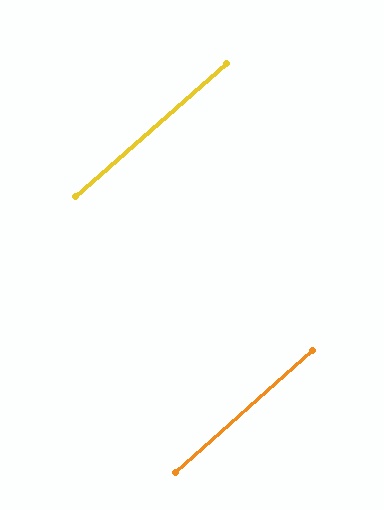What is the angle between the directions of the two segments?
Approximately 0 degrees.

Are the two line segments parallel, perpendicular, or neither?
Parallel — their directions differ by only 0.3°.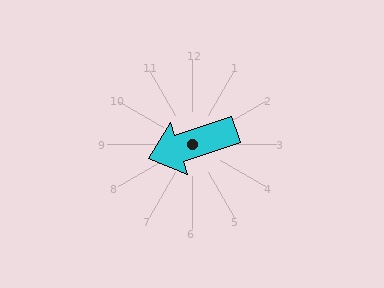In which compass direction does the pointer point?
West.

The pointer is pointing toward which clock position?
Roughly 8 o'clock.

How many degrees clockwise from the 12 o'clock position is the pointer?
Approximately 251 degrees.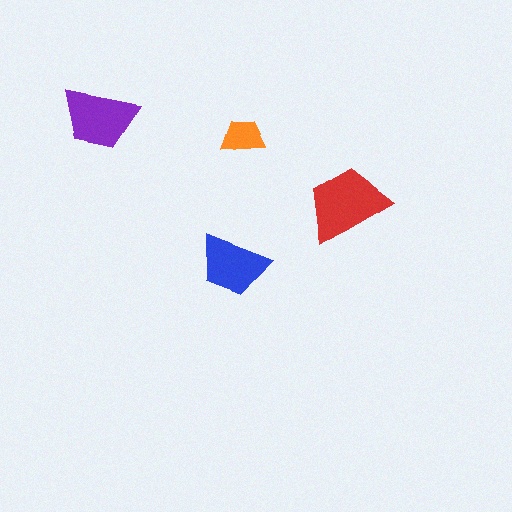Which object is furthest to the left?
The purple trapezoid is leftmost.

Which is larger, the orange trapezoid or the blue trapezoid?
The blue one.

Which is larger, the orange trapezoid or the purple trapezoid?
The purple one.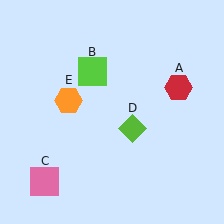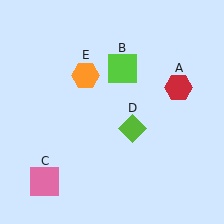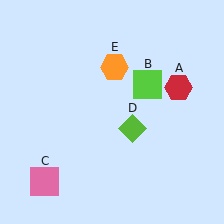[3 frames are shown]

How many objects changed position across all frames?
2 objects changed position: lime square (object B), orange hexagon (object E).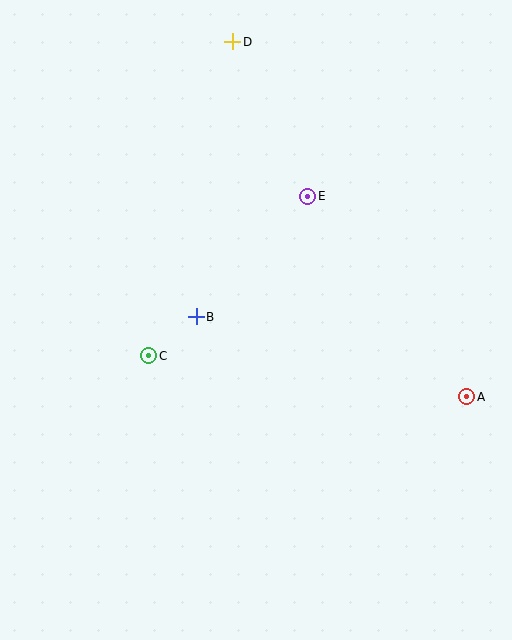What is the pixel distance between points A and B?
The distance between A and B is 282 pixels.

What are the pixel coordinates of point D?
Point D is at (233, 42).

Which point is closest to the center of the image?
Point B at (196, 317) is closest to the center.